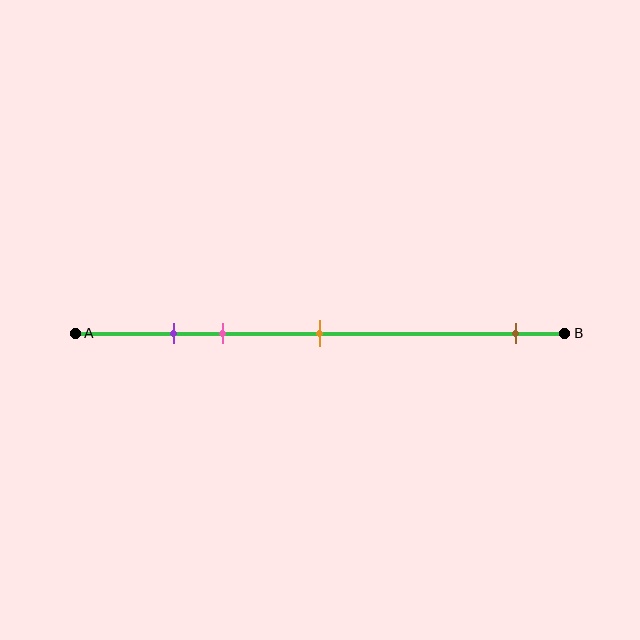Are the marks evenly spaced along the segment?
No, the marks are not evenly spaced.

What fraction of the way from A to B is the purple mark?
The purple mark is approximately 20% (0.2) of the way from A to B.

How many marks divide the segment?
There are 4 marks dividing the segment.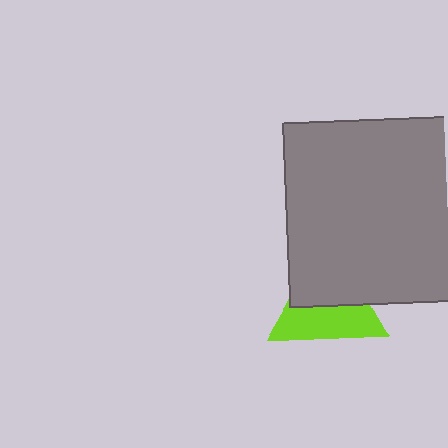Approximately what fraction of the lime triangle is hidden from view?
Roughly 49% of the lime triangle is hidden behind the gray rectangle.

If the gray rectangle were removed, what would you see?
You would see the complete lime triangle.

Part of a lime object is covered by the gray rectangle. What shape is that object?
It is a triangle.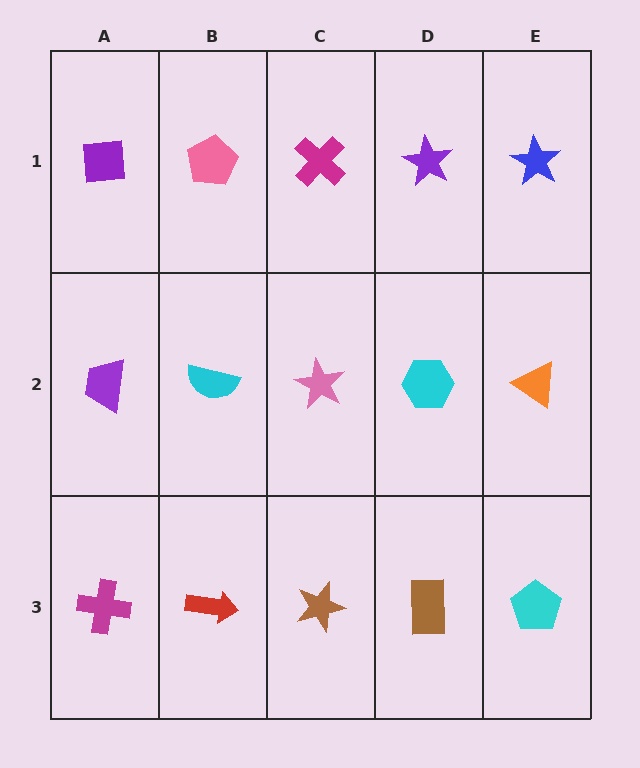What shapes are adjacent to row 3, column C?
A pink star (row 2, column C), a red arrow (row 3, column B), a brown rectangle (row 3, column D).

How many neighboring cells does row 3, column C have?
3.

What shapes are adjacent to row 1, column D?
A cyan hexagon (row 2, column D), a magenta cross (row 1, column C), a blue star (row 1, column E).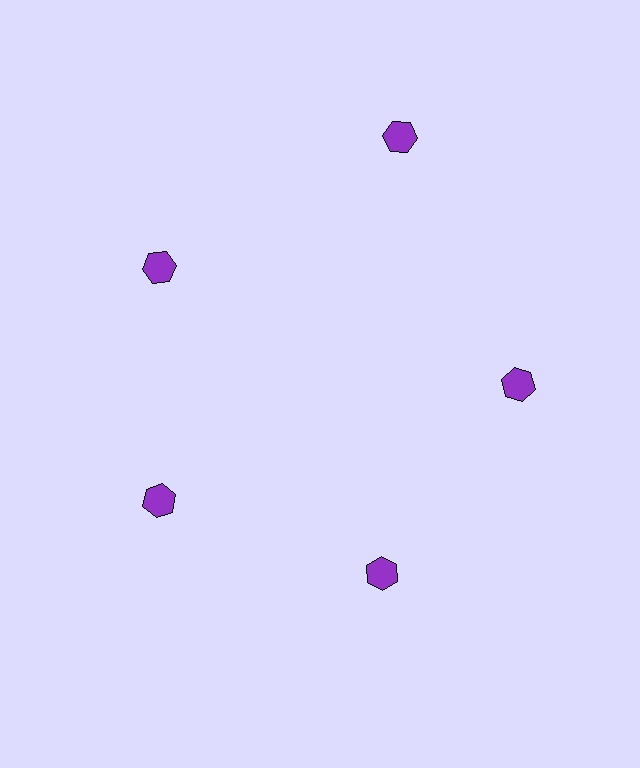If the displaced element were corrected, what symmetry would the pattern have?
It would have 5-fold rotational symmetry — the pattern would map onto itself every 72 degrees.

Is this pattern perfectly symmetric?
No. The 5 purple hexagons are arranged in a ring, but one element near the 1 o'clock position is pushed outward from the center, breaking the 5-fold rotational symmetry.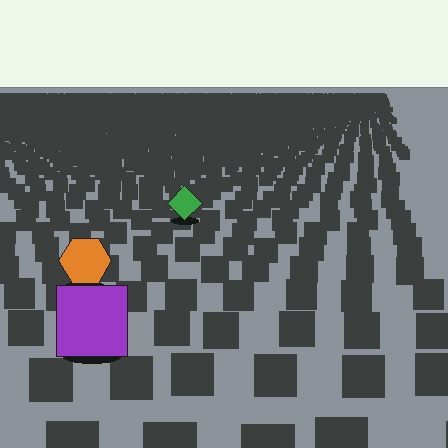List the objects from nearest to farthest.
From nearest to farthest: the purple square, the orange hexagon, the green diamond.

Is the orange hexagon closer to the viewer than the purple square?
No. The purple square is closer — you can tell from the texture gradient: the ground texture is coarser near it.